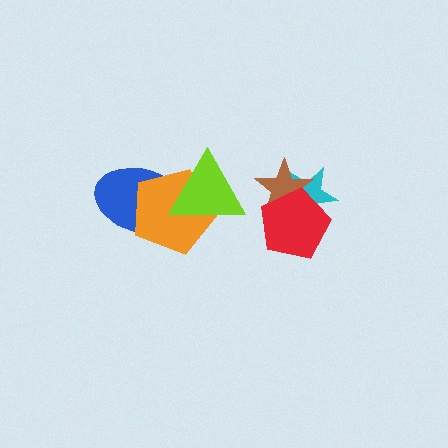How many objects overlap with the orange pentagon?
2 objects overlap with the orange pentagon.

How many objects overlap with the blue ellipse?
2 objects overlap with the blue ellipse.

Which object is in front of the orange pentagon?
The lime triangle is in front of the orange pentagon.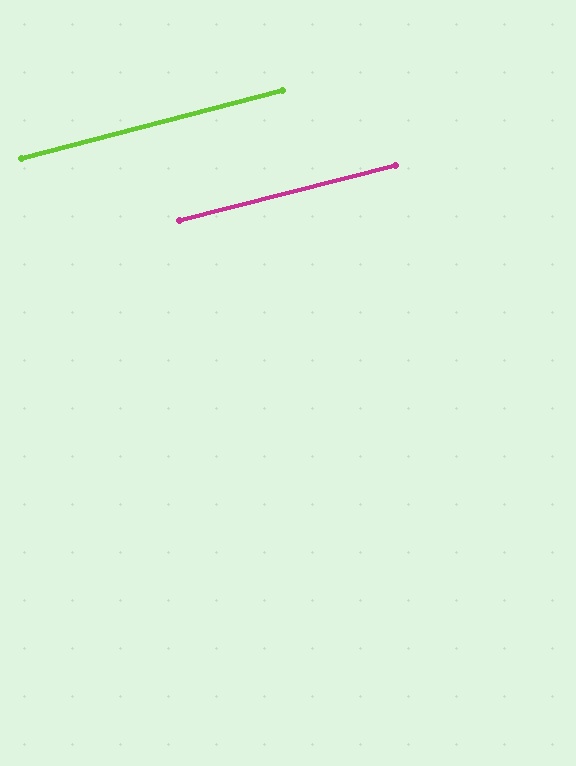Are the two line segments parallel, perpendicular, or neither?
Parallel — their directions differ by only 0.2°.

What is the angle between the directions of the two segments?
Approximately 0 degrees.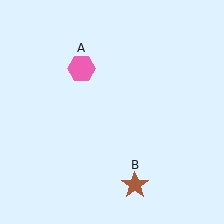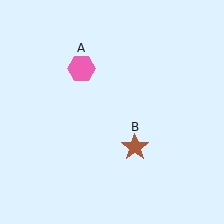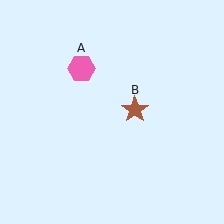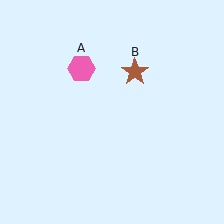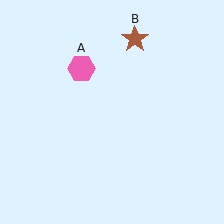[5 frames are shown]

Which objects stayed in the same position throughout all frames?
Pink hexagon (object A) remained stationary.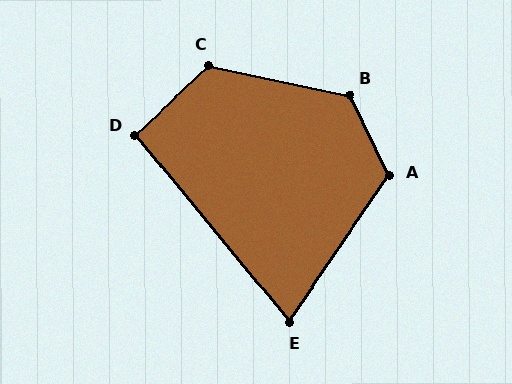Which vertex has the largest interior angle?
B, at approximately 128 degrees.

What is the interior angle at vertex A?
Approximately 119 degrees (obtuse).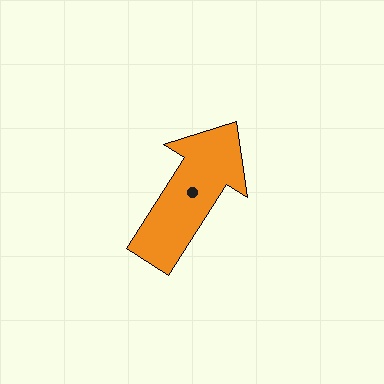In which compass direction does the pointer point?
Northeast.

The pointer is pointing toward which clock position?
Roughly 1 o'clock.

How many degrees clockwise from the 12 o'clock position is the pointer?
Approximately 32 degrees.